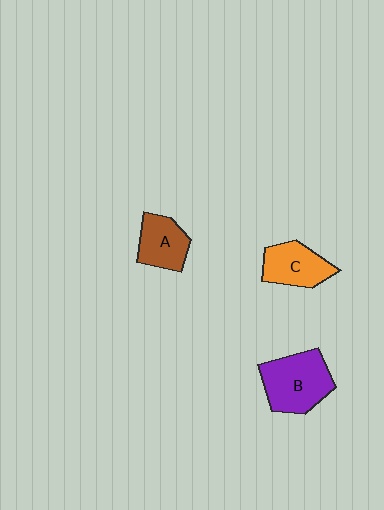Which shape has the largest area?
Shape B (purple).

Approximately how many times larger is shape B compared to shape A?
Approximately 1.5 times.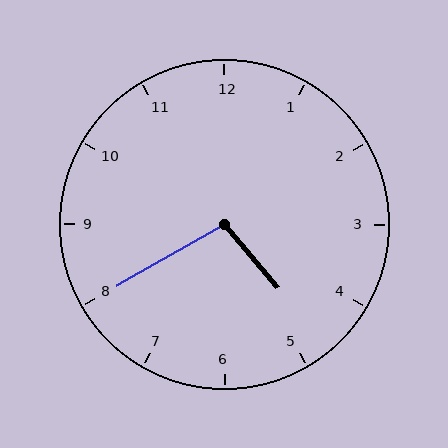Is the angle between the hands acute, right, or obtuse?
It is obtuse.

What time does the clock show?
4:40.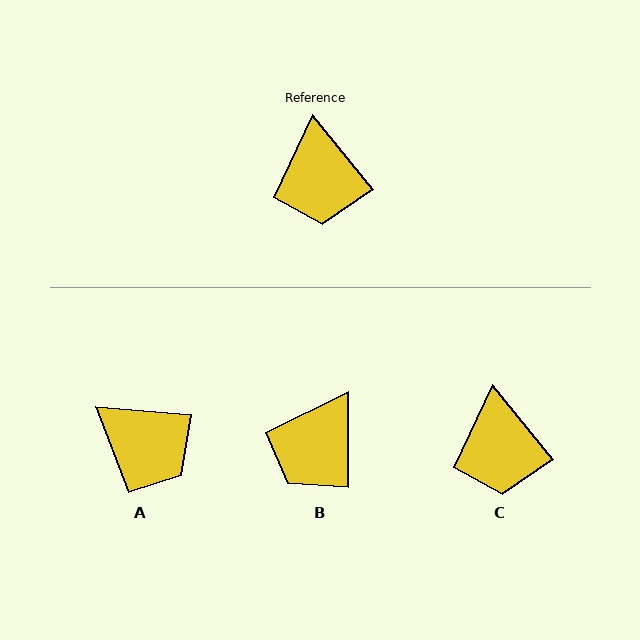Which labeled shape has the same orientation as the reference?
C.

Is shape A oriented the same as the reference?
No, it is off by about 46 degrees.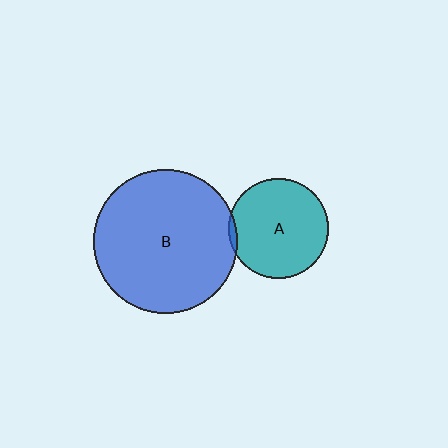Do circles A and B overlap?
Yes.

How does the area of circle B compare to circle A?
Approximately 2.1 times.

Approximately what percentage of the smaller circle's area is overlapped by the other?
Approximately 5%.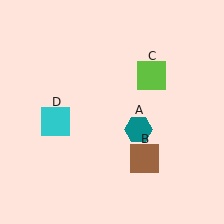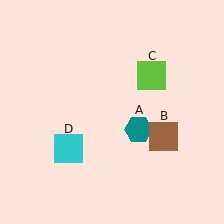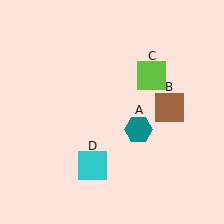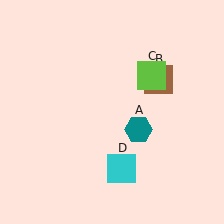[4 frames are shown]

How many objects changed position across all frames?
2 objects changed position: brown square (object B), cyan square (object D).